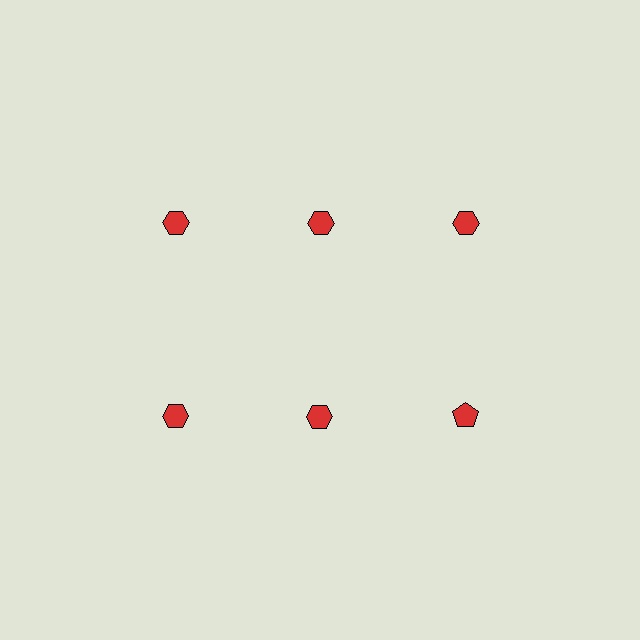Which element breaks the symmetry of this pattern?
The red pentagon in the second row, center column breaks the symmetry. All other shapes are red hexagons.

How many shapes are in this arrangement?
There are 6 shapes arranged in a grid pattern.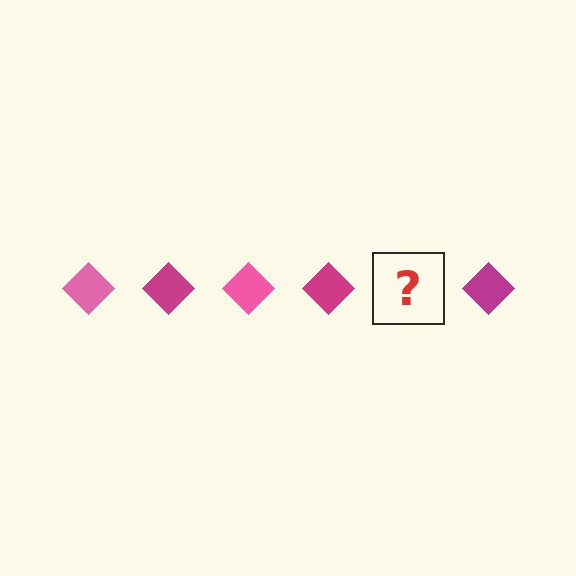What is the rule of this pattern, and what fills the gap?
The rule is that the pattern cycles through pink, magenta diamonds. The gap should be filled with a pink diamond.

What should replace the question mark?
The question mark should be replaced with a pink diamond.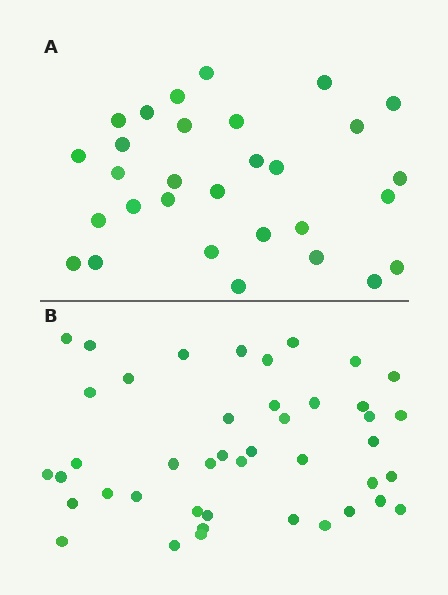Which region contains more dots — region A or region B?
Region B (the bottom region) has more dots.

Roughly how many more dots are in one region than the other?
Region B has approximately 15 more dots than region A.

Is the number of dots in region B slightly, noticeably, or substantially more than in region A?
Region B has noticeably more, but not dramatically so. The ratio is roughly 1.4 to 1.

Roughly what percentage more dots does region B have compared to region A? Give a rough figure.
About 45% more.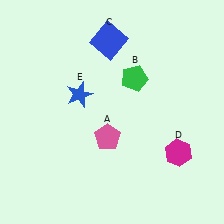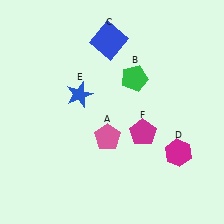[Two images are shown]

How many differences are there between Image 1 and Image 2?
There is 1 difference between the two images.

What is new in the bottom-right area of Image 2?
A magenta pentagon (F) was added in the bottom-right area of Image 2.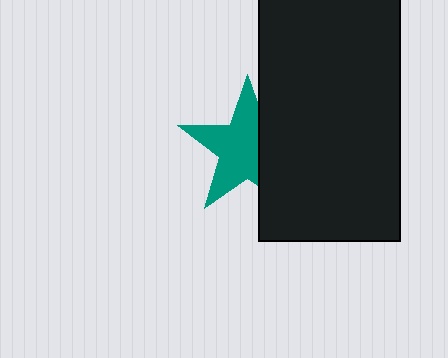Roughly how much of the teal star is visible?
About half of it is visible (roughly 64%).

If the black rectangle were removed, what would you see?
You would see the complete teal star.